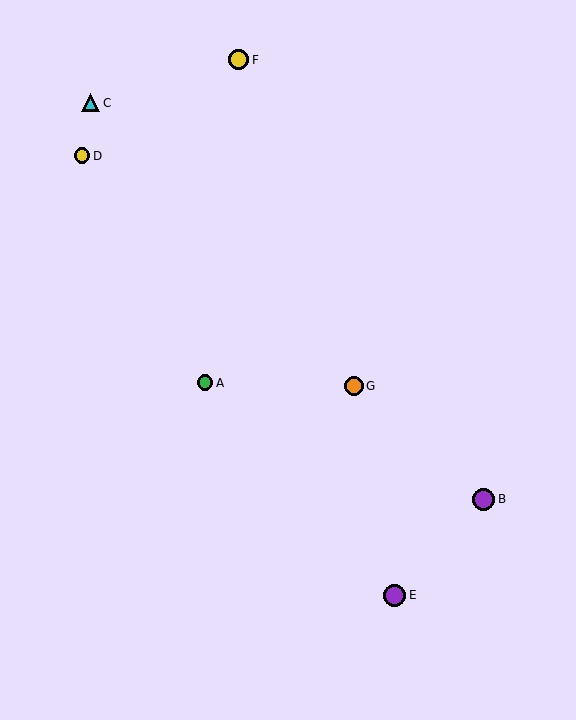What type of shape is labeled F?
Shape F is a yellow circle.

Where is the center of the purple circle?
The center of the purple circle is at (483, 499).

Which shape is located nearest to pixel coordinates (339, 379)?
The orange circle (labeled G) at (354, 386) is nearest to that location.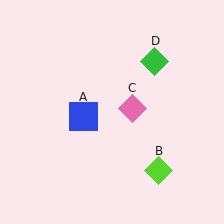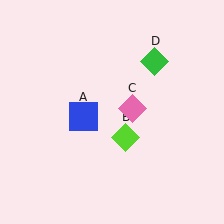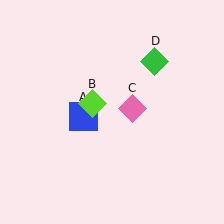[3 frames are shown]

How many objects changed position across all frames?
1 object changed position: lime diamond (object B).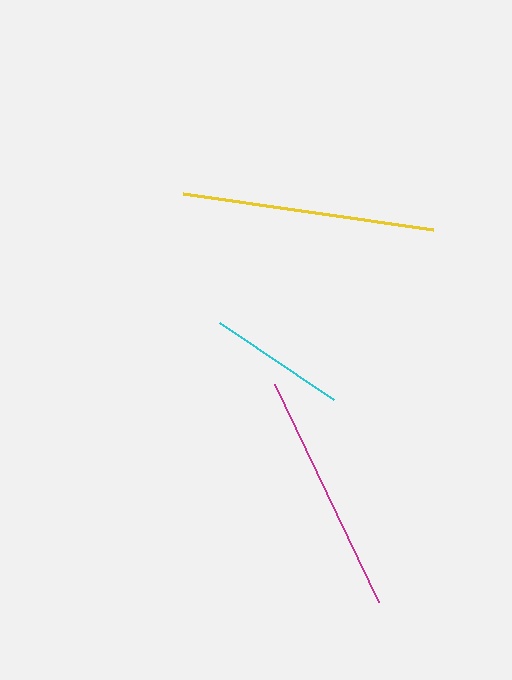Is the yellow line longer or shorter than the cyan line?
The yellow line is longer than the cyan line.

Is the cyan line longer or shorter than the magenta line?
The magenta line is longer than the cyan line.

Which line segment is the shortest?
The cyan line is the shortest at approximately 138 pixels.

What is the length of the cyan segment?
The cyan segment is approximately 138 pixels long.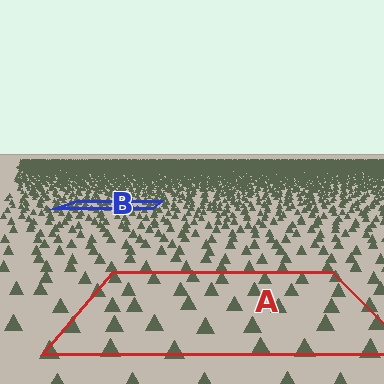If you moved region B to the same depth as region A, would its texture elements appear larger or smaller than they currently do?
They would appear larger. At a closer depth, the same texture elements are projected at a bigger on-screen size.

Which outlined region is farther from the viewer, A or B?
Region B is farther from the viewer — the texture elements inside it appear smaller and more densely packed.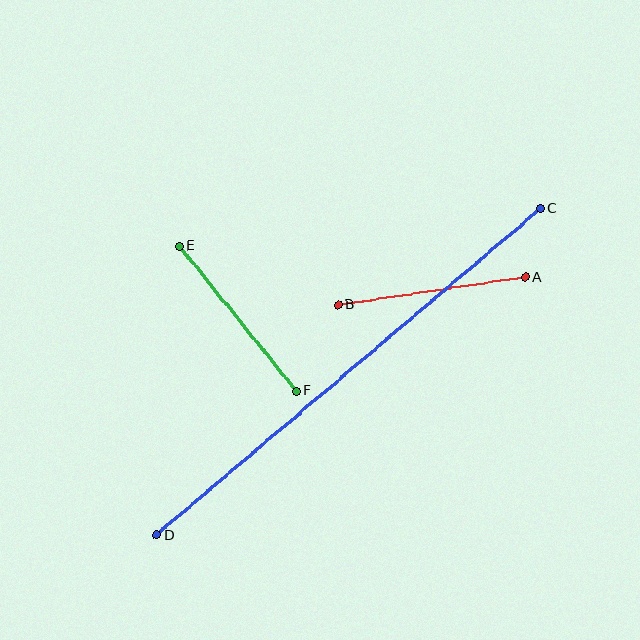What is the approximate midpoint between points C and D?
The midpoint is at approximately (349, 372) pixels.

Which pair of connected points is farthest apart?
Points C and D are farthest apart.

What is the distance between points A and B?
The distance is approximately 189 pixels.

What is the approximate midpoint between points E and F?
The midpoint is at approximately (238, 318) pixels.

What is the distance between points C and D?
The distance is approximately 504 pixels.